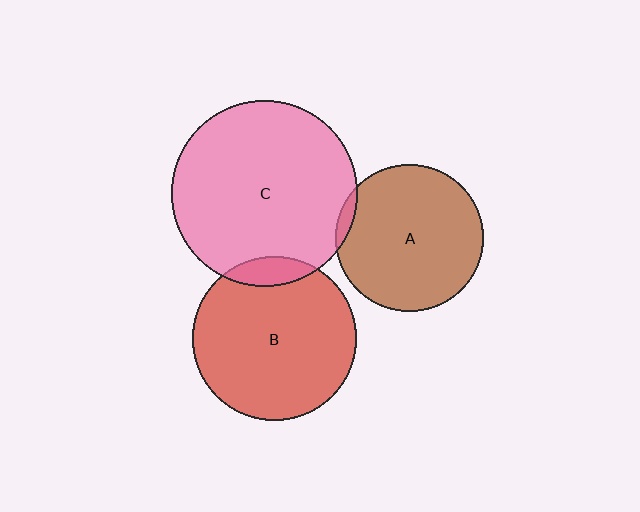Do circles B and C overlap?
Yes.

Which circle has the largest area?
Circle C (pink).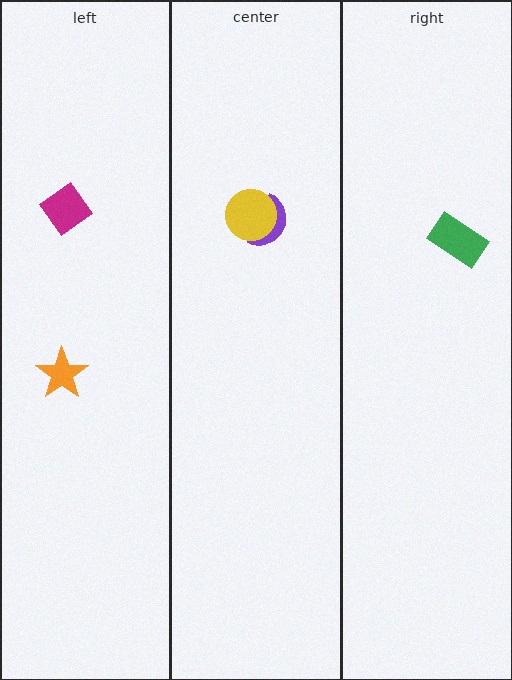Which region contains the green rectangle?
The right region.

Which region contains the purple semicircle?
The center region.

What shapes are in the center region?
The purple semicircle, the yellow circle.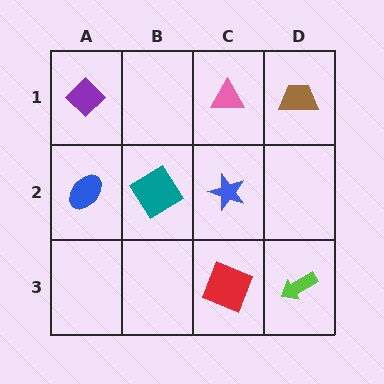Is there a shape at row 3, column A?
No, that cell is empty.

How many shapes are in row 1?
3 shapes.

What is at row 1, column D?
A brown trapezoid.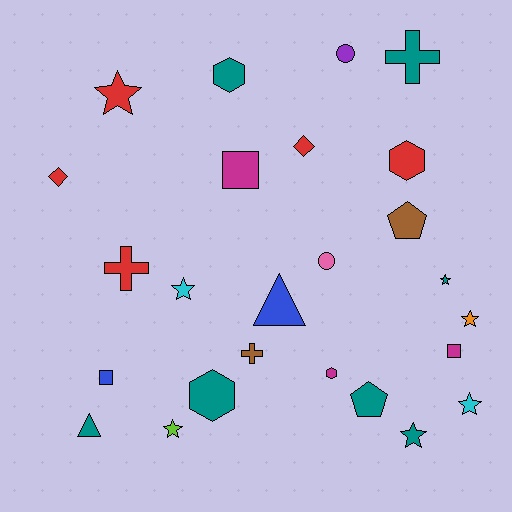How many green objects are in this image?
There are no green objects.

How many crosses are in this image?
There are 3 crosses.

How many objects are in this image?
There are 25 objects.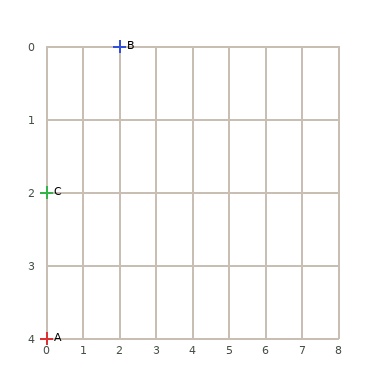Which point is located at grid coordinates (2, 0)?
Point B is at (2, 0).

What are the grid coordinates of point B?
Point B is at grid coordinates (2, 0).